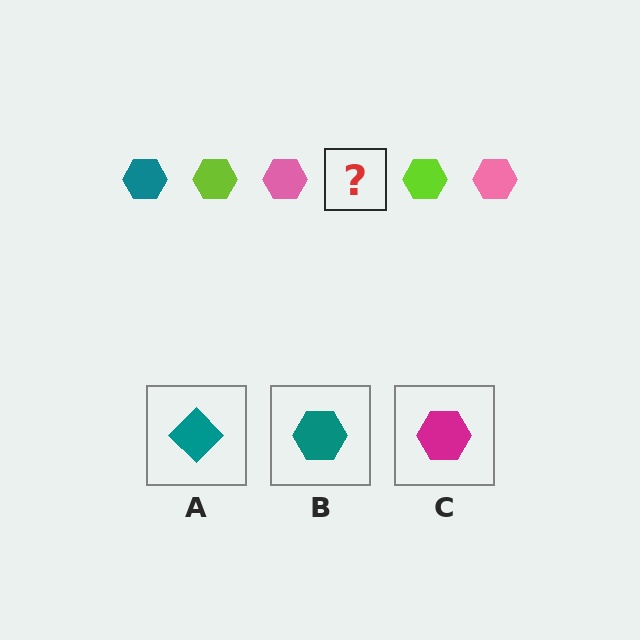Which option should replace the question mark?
Option B.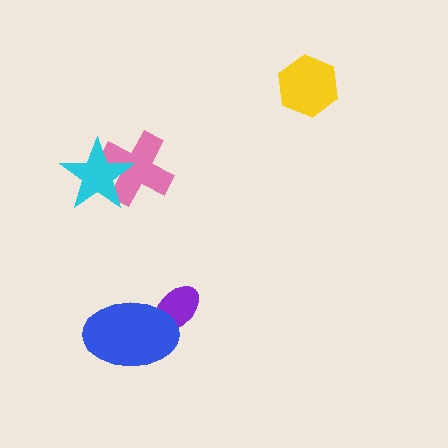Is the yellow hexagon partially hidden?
No, no other shape covers it.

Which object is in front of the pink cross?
The cyan star is in front of the pink cross.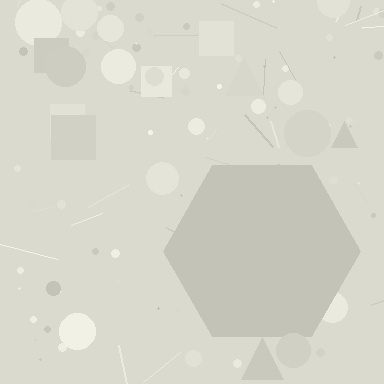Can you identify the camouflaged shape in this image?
The camouflaged shape is a hexagon.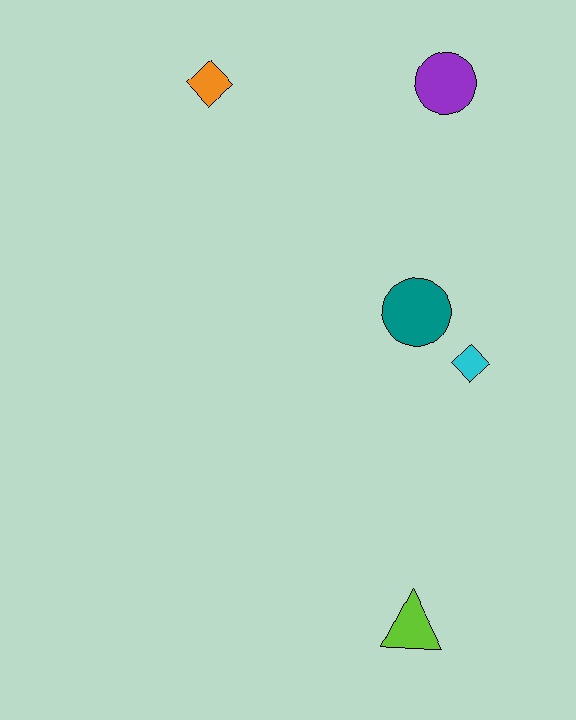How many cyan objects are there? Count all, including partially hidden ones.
There is 1 cyan object.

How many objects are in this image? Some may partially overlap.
There are 5 objects.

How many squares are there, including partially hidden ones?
There are no squares.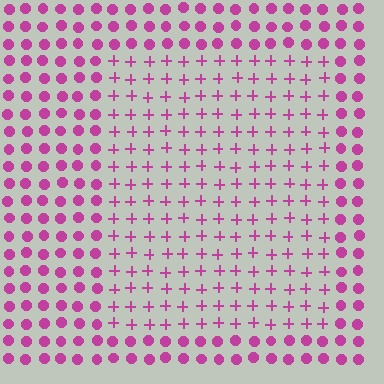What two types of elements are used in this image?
The image uses plus signs inside the rectangle region and circles outside it.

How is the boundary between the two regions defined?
The boundary is defined by a change in element shape: plus signs inside vs. circles outside. All elements share the same color and spacing.